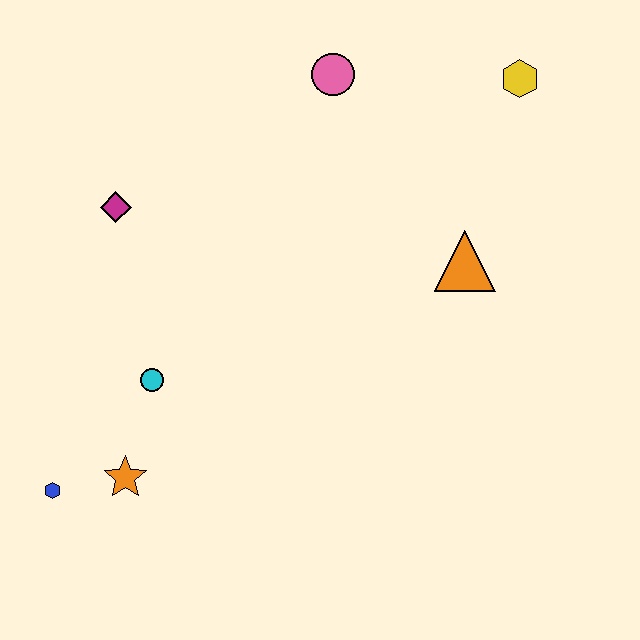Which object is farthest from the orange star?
The yellow hexagon is farthest from the orange star.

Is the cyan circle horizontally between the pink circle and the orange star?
Yes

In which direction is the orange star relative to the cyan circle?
The orange star is below the cyan circle.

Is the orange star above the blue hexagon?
Yes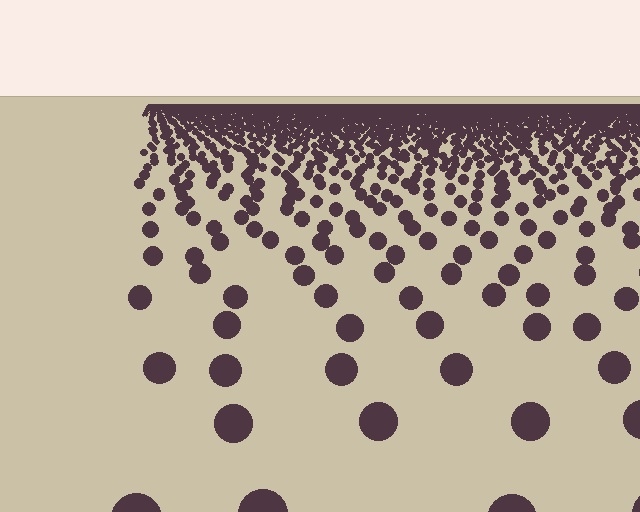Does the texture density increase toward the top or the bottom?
Density increases toward the top.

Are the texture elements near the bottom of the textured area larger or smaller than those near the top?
Larger. Near the bottom, elements are closer to the viewer and appear at a bigger on-screen size.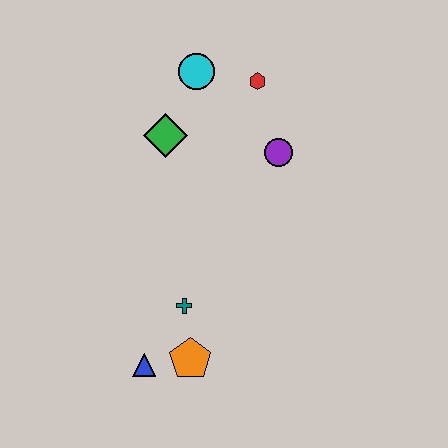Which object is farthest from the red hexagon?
The blue triangle is farthest from the red hexagon.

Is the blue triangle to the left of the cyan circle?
Yes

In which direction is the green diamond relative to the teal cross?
The green diamond is above the teal cross.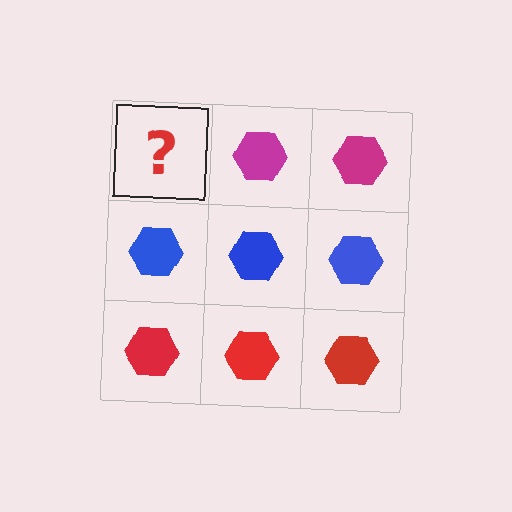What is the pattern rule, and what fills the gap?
The rule is that each row has a consistent color. The gap should be filled with a magenta hexagon.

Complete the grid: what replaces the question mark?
The question mark should be replaced with a magenta hexagon.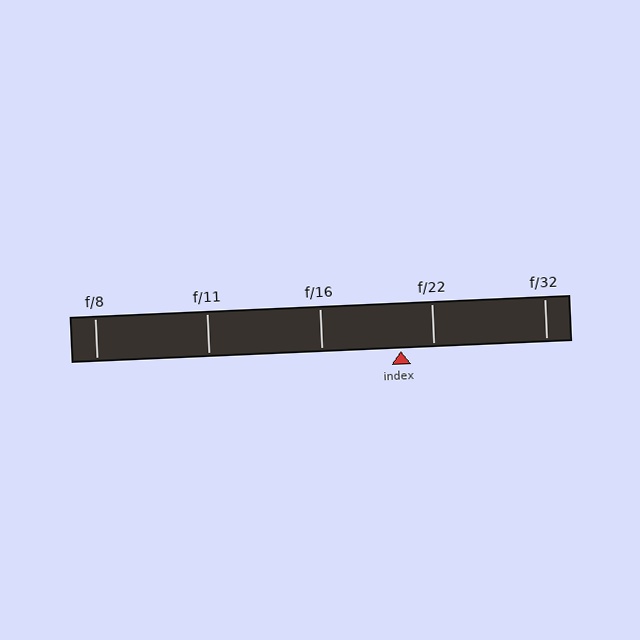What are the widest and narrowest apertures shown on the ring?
The widest aperture shown is f/8 and the narrowest is f/32.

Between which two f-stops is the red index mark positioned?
The index mark is between f/16 and f/22.